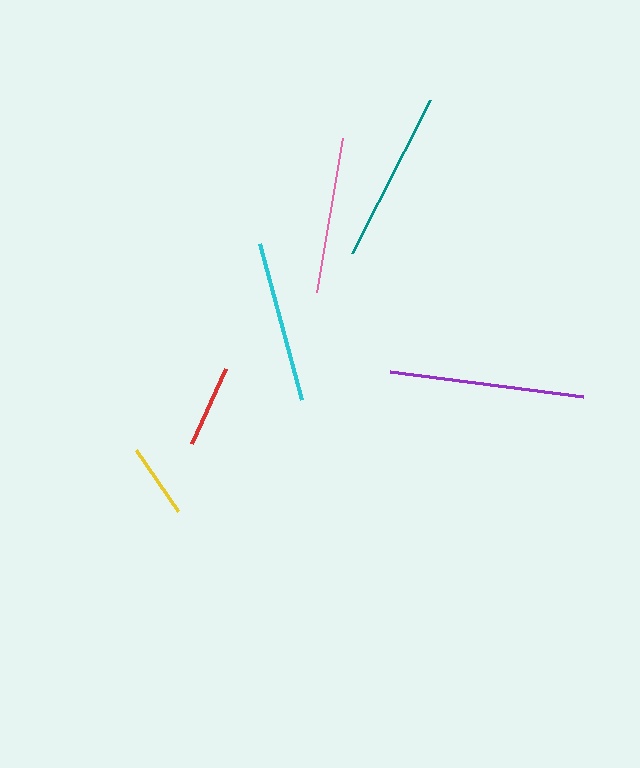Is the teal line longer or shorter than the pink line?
The teal line is longer than the pink line.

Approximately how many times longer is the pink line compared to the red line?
The pink line is approximately 1.9 times the length of the red line.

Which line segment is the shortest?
The yellow line is the shortest at approximately 74 pixels.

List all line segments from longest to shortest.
From longest to shortest: purple, teal, cyan, pink, red, yellow.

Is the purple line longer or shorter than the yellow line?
The purple line is longer than the yellow line.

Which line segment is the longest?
The purple line is the longest at approximately 195 pixels.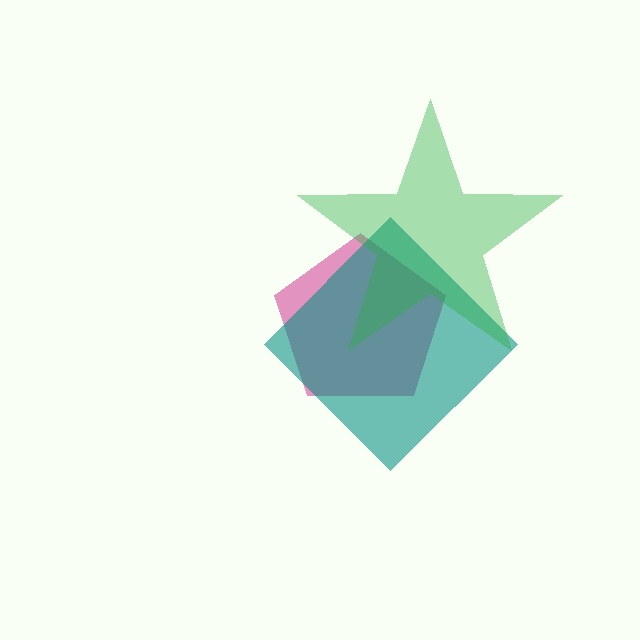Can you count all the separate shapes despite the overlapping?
Yes, there are 3 separate shapes.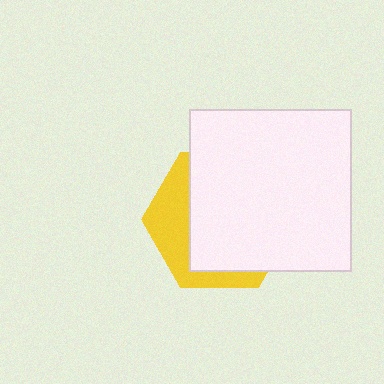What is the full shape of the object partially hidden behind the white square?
The partially hidden object is a yellow hexagon.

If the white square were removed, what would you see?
You would see the complete yellow hexagon.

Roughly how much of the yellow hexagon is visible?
A small part of it is visible (roughly 32%).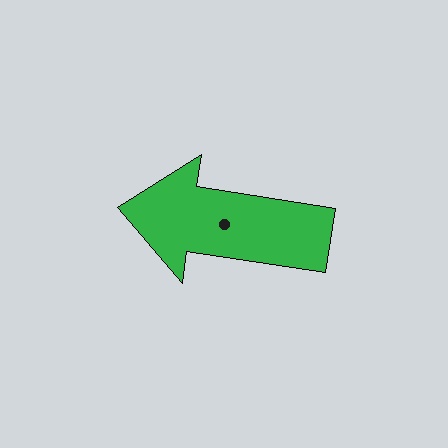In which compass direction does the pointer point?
West.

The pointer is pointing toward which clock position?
Roughly 9 o'clock.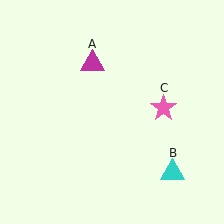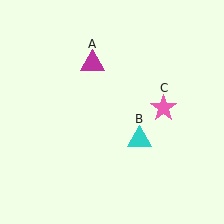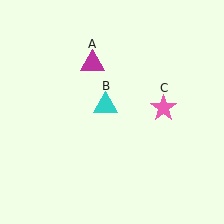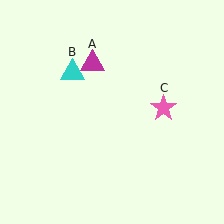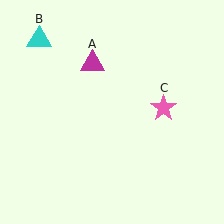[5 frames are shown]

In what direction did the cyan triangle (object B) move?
The cyan triangle (object B) moved up and to the left.